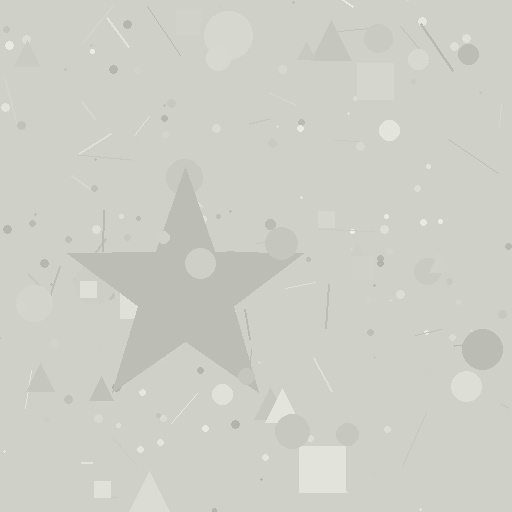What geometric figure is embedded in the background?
A star is embedded in the background.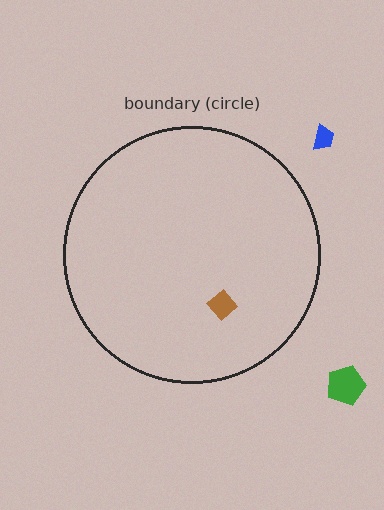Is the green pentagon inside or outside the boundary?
Outside.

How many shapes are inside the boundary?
1 inside, 2 outside.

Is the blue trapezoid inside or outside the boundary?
Outside.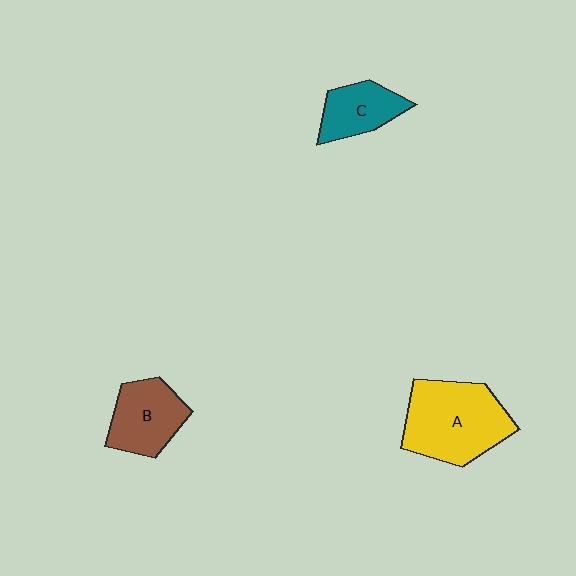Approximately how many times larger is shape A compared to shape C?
Approximately 1.9 times.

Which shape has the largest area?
Shape A (yellow).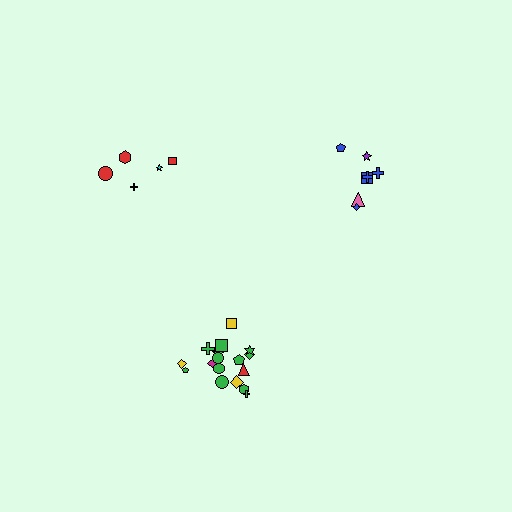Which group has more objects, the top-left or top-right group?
The top-right group.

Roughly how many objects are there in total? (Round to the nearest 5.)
Roughly 30 objects in total.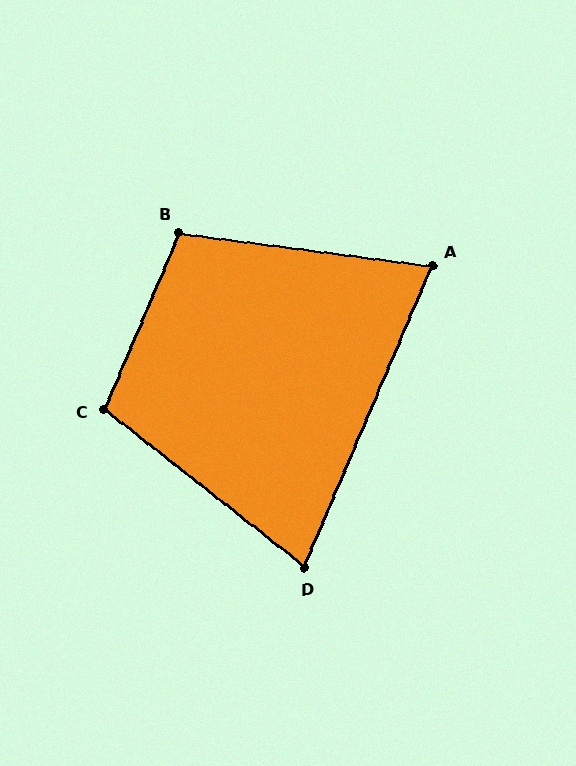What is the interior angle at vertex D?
Approximately 75 degrees (acute).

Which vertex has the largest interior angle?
C, at approximately 105 degrees.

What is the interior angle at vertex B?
Approximately 105 degrees (obtuse).